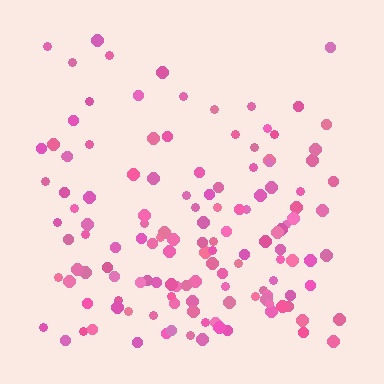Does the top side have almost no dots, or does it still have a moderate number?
Still a moderate number, just noticeably fewer than the bottom.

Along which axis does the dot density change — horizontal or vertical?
Vertical.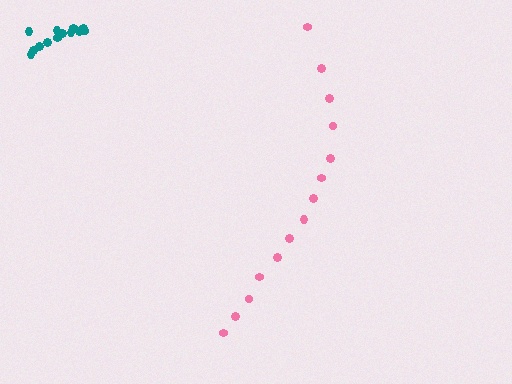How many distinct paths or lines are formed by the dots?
There are 2 distinct paths.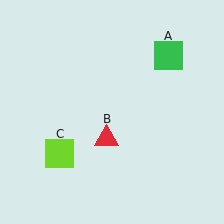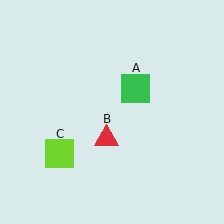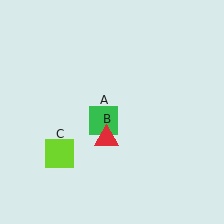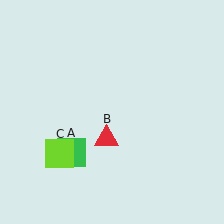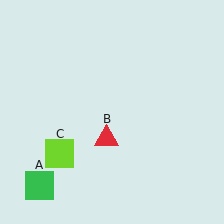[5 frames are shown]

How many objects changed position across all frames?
1 object changed position: green square (object A).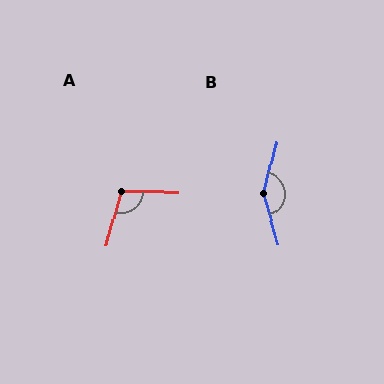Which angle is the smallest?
A, at approximately 104 degrees.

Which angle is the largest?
B, at approximately 149 degrees.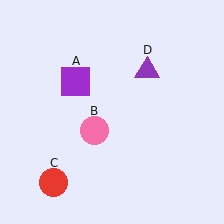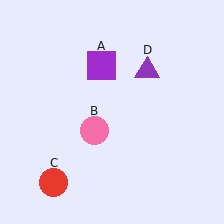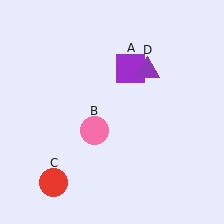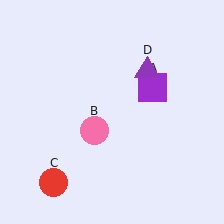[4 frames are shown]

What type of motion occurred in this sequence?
The purple square (object A) rotated clockwise around the center of the scene.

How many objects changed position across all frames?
1 object changed position: purple square (object A).